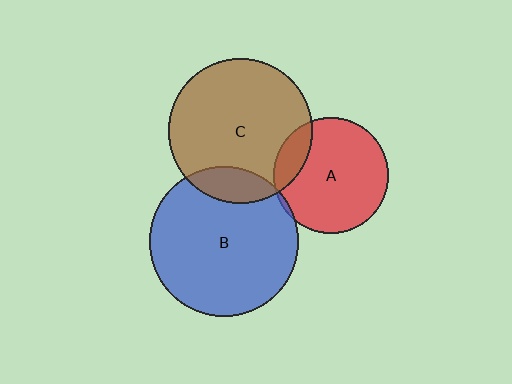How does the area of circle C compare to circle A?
Approximately 1.6 times.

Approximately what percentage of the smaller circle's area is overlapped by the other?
Approximately 15%.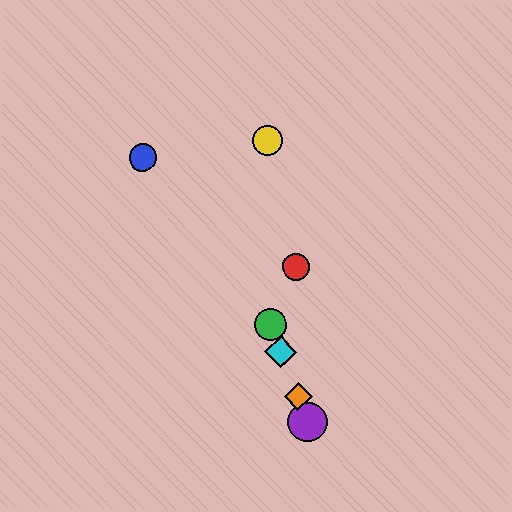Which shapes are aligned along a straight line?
The green circle, the purple circle, the orange diamond, the cyan diamond are aligned along a straight line.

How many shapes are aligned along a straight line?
4 shapes (the green circle, the purple circle, the orange diamond, the cyan diamond) are aligned along a straight line.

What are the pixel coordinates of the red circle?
The red circle is at (296, 267).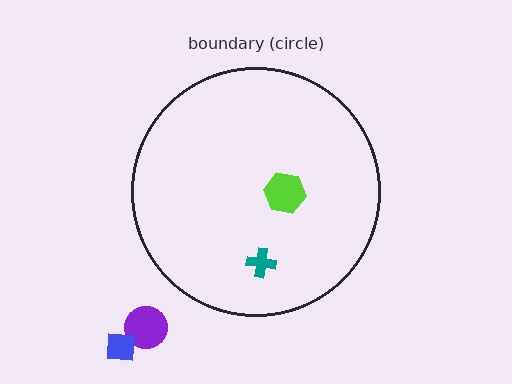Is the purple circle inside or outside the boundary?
Outside.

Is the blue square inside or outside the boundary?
Outside.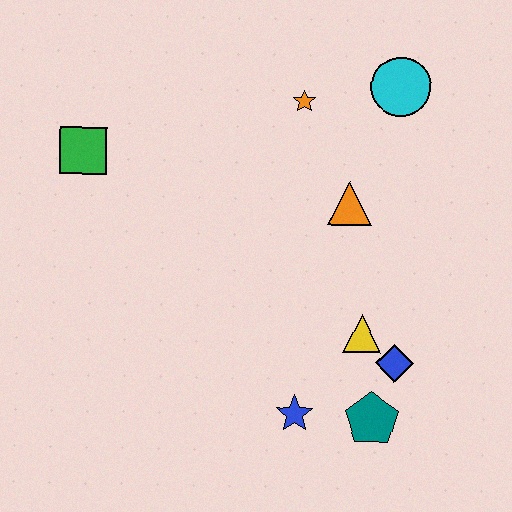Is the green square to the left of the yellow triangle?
Yes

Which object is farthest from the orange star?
The teal pentagon is farthest from the orange star.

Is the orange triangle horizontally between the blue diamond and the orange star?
Yes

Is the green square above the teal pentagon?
Yes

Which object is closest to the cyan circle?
The orange star is closest to the cyan circle.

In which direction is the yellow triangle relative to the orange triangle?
The yellow triangle is below the orange triangle.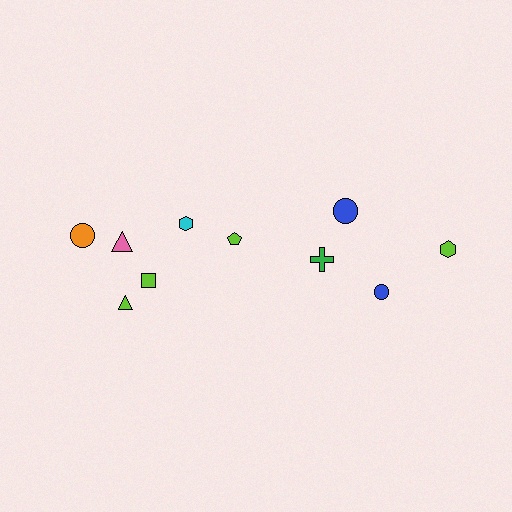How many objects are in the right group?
There are 4 objects.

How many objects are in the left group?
There are 6 objects.